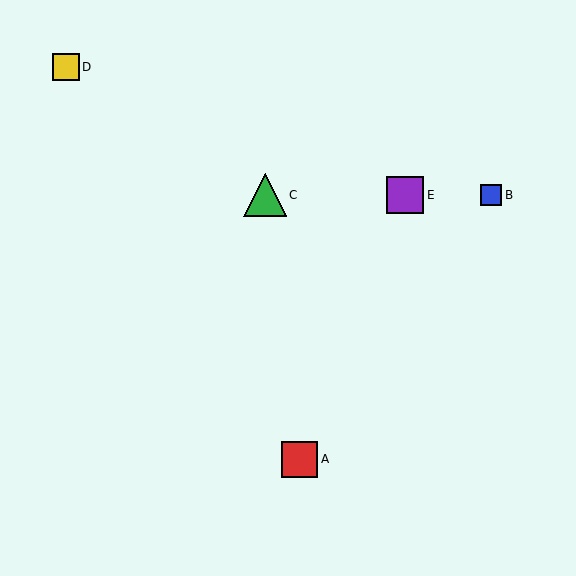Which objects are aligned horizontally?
Objects B, C, E are aligned horizontally.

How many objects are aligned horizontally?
3 objects (B, C, E) are aligned horizontally.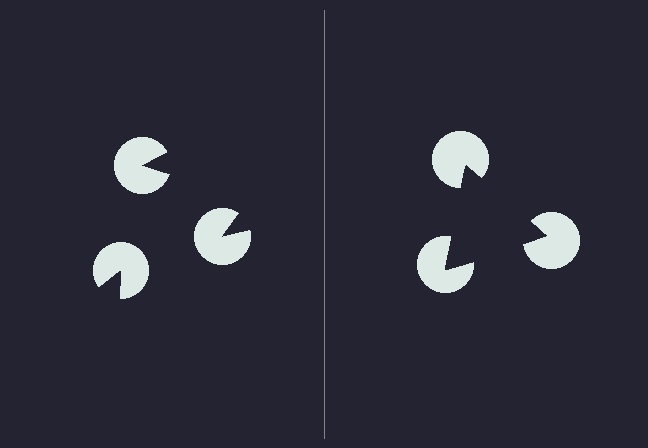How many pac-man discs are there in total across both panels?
6 — 3 on each side.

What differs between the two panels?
The pac-man discs are positioned identically on both sides; only the wedge orientations differ. On the right they align to a triangle; on the left they are misaligned.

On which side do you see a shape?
An illusory triangle appears on the right side. On the left side the wedge cuts are rotated, so no coherent shape forms.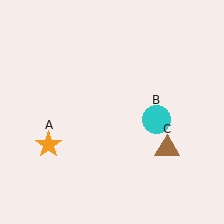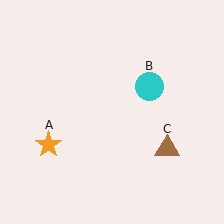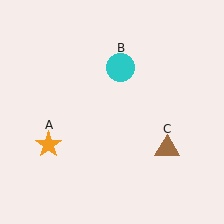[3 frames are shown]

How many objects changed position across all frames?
1 object changed position: cyan circle (object B).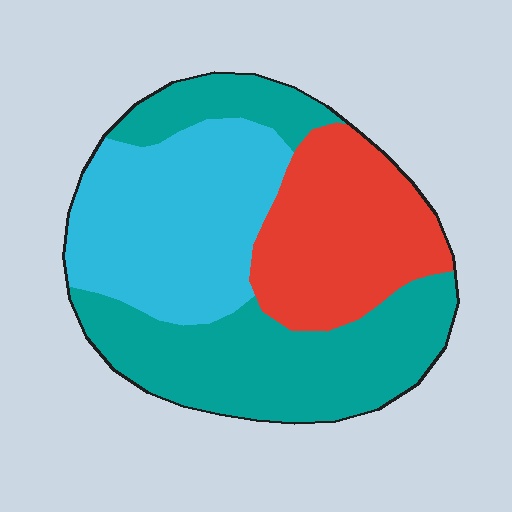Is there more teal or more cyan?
Teal.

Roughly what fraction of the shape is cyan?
Cyan covers 32% of the shape.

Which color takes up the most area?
Teal, at roughly 40%.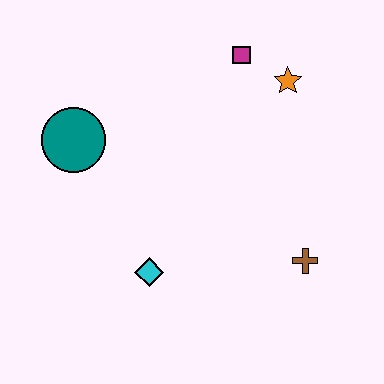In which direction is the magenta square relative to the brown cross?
The magenta square is above the brown cross.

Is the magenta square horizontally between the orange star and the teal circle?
Yes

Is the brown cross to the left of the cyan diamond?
No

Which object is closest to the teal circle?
The cyan diamond is closest to the teal circle.